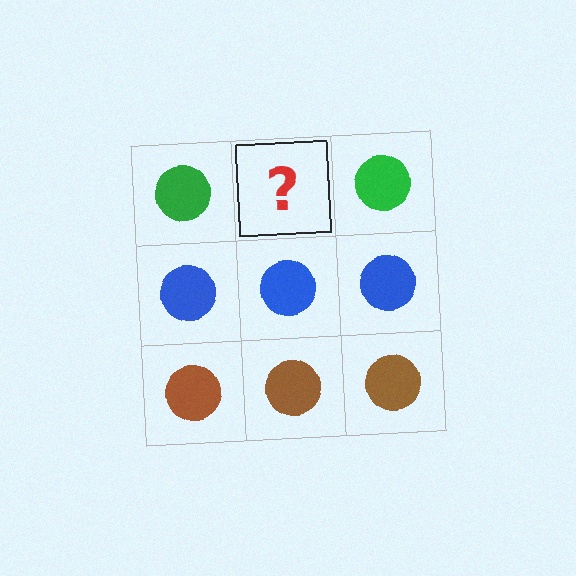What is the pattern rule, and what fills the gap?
The rule is that each row has a consistent color. The gap should be filled with a green circle.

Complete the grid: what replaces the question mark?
The question mark should be replaced with a green circle.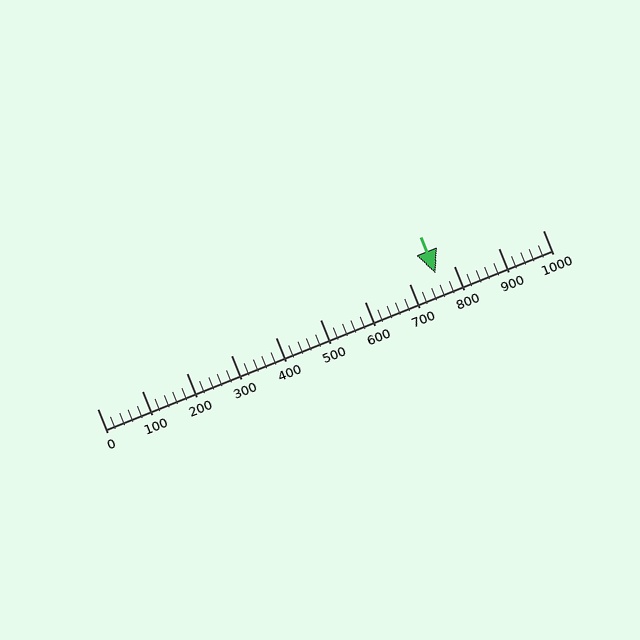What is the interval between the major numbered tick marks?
The major tick marks are spaced 100 units apart.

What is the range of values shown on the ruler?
The ruler shows values from 0 to 1000.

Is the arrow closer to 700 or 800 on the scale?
The arrow is closer to 800.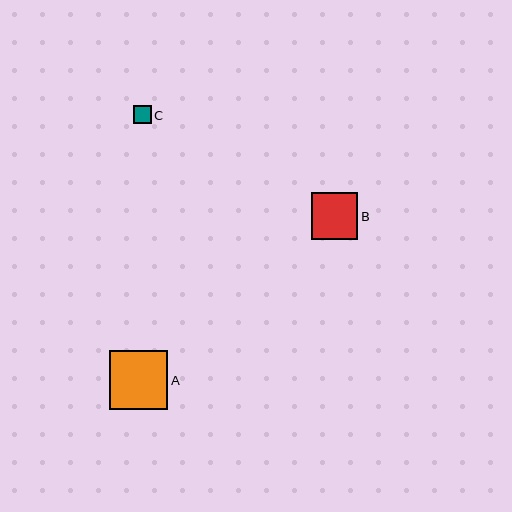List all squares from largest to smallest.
From largest to smallest: A, B, C.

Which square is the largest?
Square A is the largest with a size of approximately 58 pixels.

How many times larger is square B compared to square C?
Square B is approximately 2.6 times the size of square C.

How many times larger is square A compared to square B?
Square A is approximately 1.3 times the size of square B.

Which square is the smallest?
Square C is the smallest with a size of approximately 18 pixels.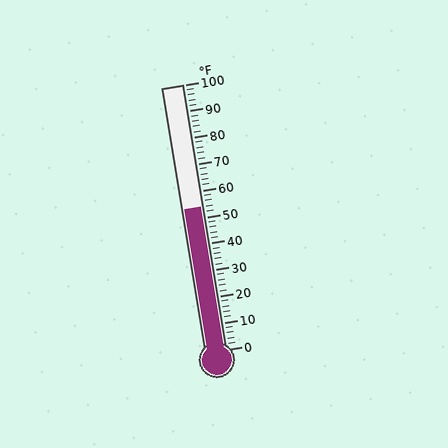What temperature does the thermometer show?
The thermometer shows approximately 54°F.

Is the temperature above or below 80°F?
The temperature is below 80°F.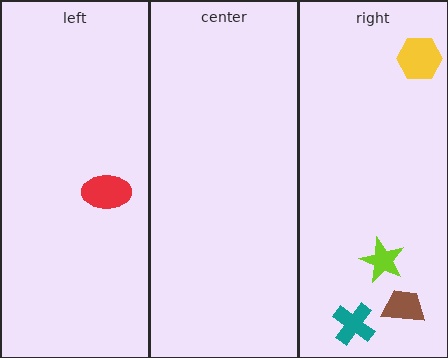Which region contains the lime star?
The right region.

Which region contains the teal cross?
The right region.